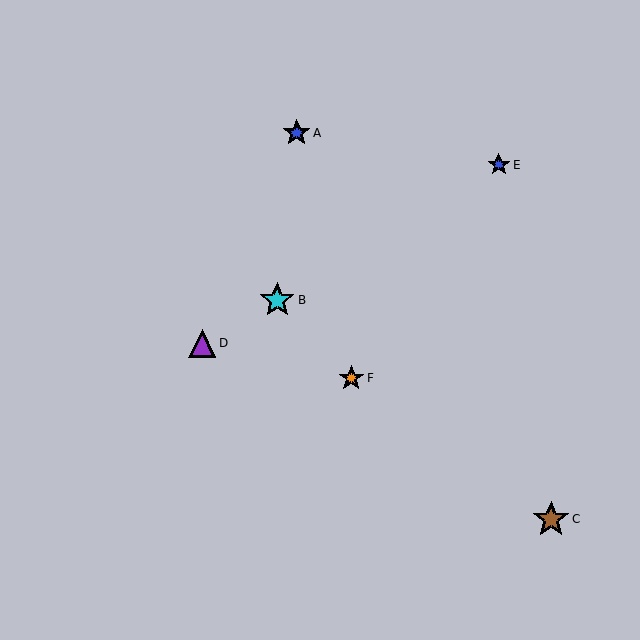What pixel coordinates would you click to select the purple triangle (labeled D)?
Click at (202, 343) to select the purple triangle D.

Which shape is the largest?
The brown star (labeled C) is the largest.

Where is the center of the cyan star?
The center of the cyan star is at (277, 300).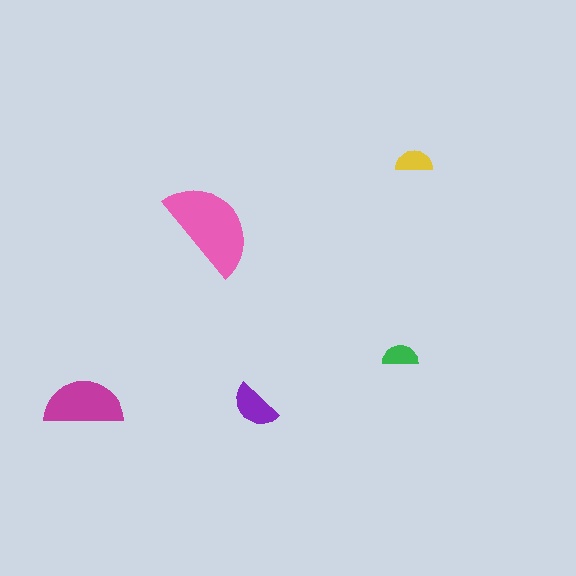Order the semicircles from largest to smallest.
the pink one, the magenta one, the purple one, the yellow one, the green one.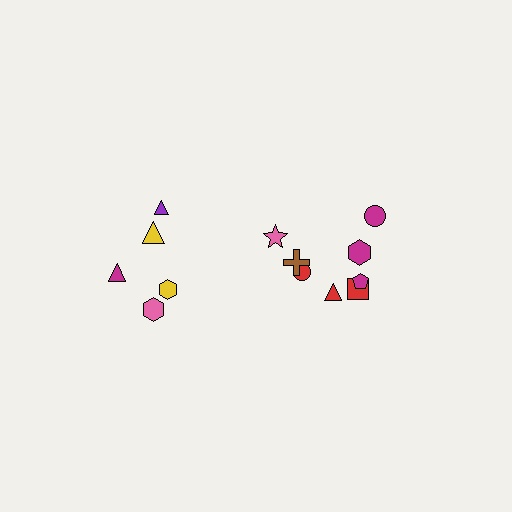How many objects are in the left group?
There are 5 objects.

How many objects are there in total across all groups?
There are 13 objects.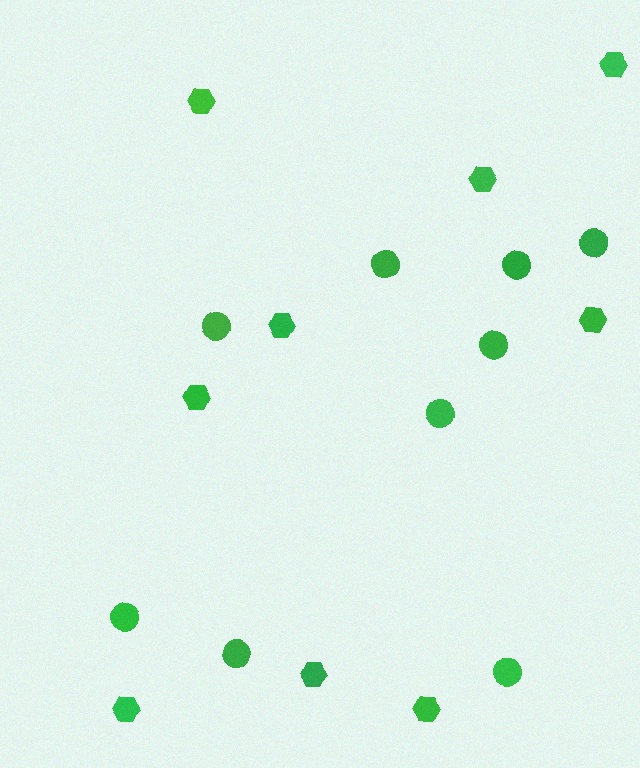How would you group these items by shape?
There are 2 groups: one group of circles (9) and one group of hexagons (9).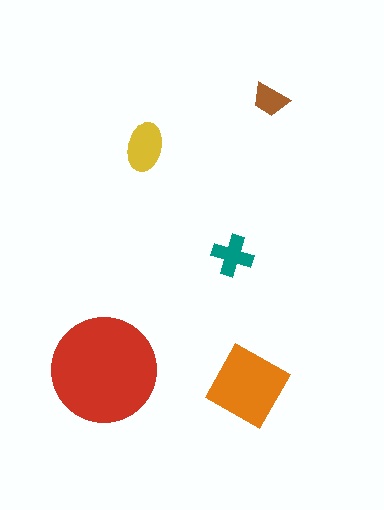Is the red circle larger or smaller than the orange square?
Larger.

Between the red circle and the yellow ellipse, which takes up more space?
The red circle.